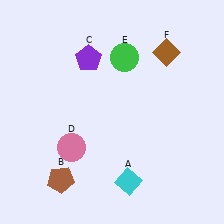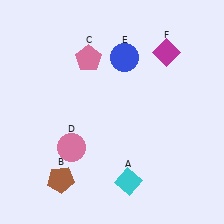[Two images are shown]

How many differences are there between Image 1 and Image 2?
There are 3 differences between the two images.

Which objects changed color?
C changed from purple to pink. E changed from green to blue. F changed from brown to magenta.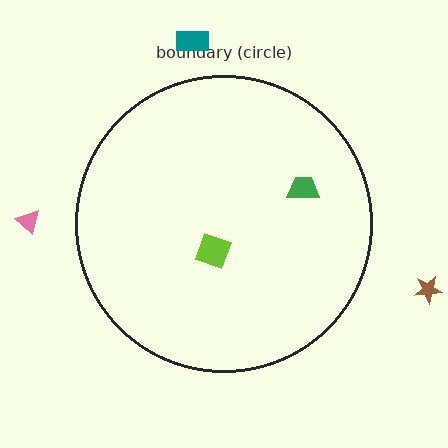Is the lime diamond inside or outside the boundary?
Inside.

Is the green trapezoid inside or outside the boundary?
Inside.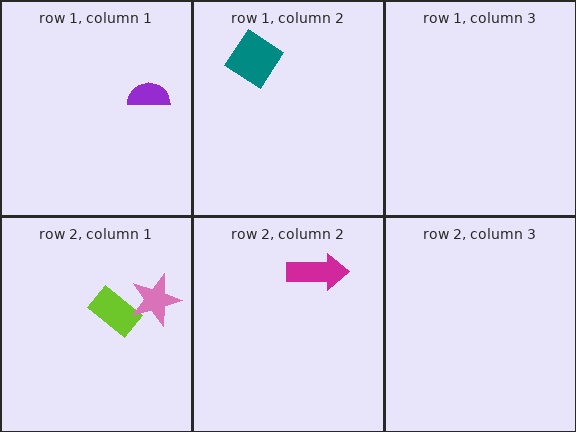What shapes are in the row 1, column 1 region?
The purple semicircle.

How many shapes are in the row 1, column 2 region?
1.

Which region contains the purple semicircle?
The row 1, column 1 region.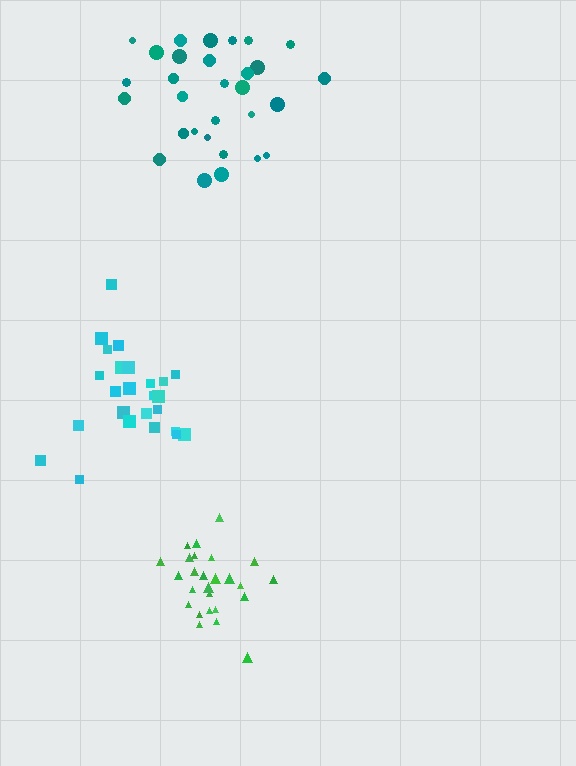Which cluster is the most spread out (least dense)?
Teal.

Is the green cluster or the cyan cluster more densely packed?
Green.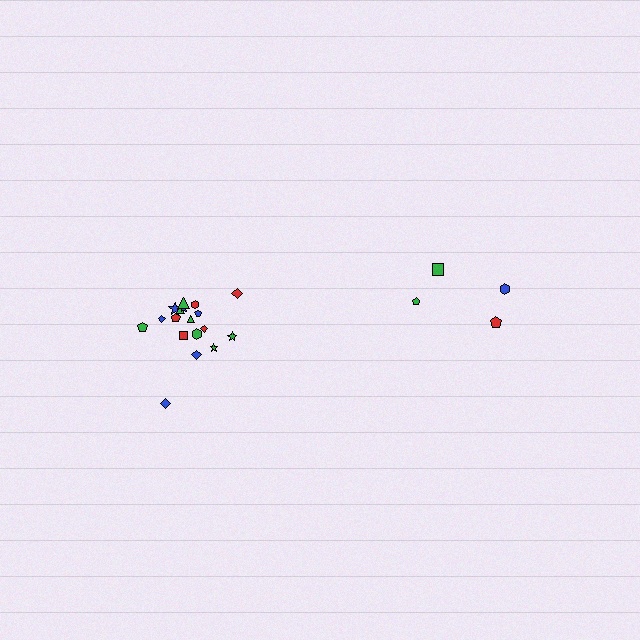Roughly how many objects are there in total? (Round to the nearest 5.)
Roughly 20 objects in total.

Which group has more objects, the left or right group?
The left group.